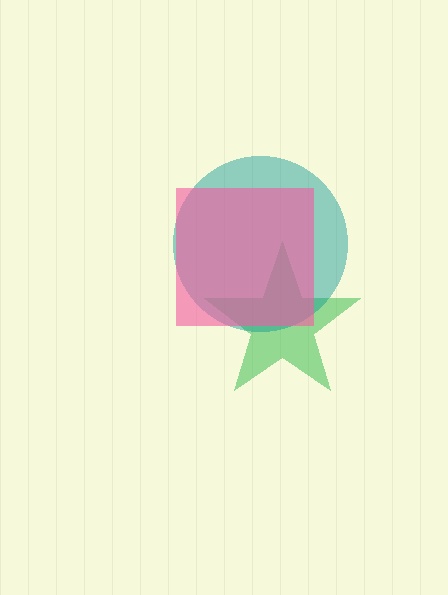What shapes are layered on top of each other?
The layered shapes are: a green star, a teal circle, a pink square.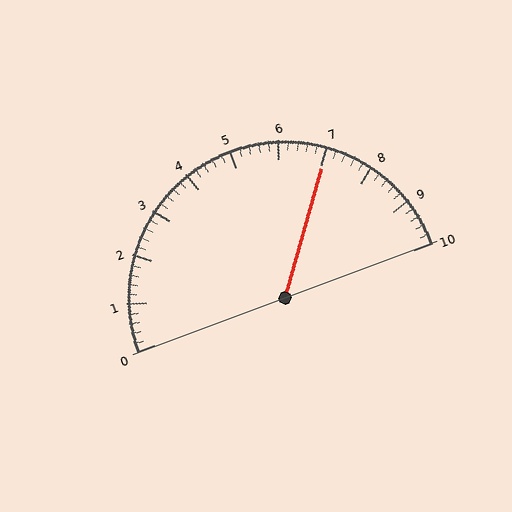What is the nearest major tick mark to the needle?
The nearest major tick mark is 7.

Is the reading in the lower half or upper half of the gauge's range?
The reading is in the upper half of the range (0 to 10).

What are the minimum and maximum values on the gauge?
The gauge ranges from 0 to 10.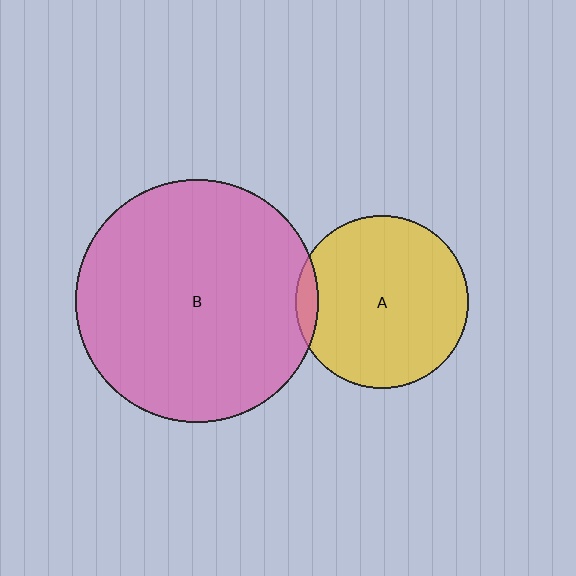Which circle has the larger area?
Circle B (pink).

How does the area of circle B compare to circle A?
Approximately 2.0 times.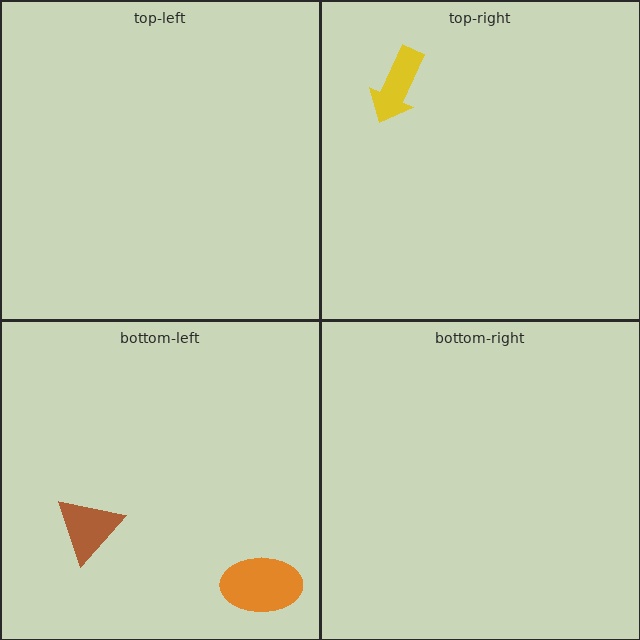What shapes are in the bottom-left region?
The orange ellipse, the brown triangle.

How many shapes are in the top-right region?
1.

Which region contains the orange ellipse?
The bottom-left region.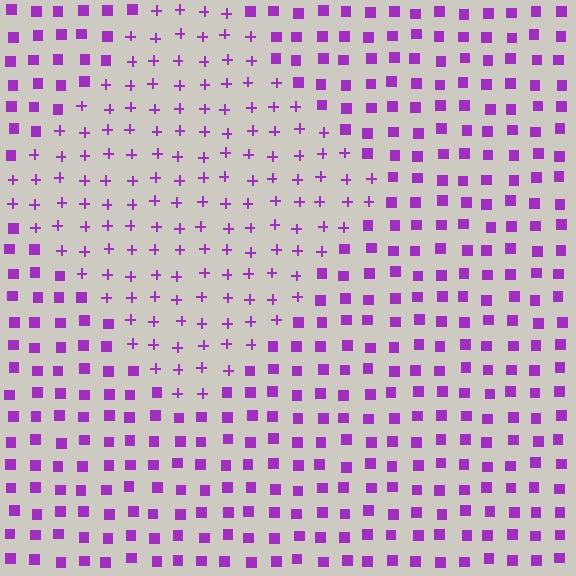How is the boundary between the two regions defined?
The boundary is defined by a change in element shape: plus signs inside vs. squares outside. All elements share the same color and spacing.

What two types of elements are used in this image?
The image uses plus signs inside the diamond region and squares outside it.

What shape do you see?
I see a diamond.